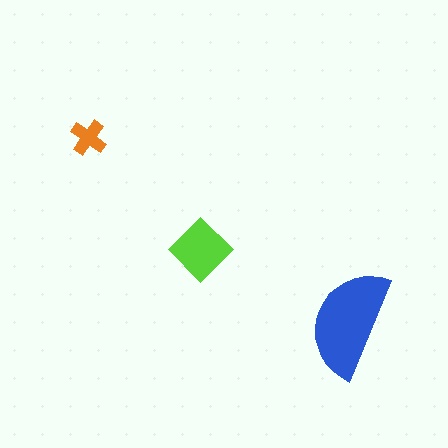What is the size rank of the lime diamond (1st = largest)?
2nd.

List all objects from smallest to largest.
The orange cross, the lime diamond, the blue semicircle.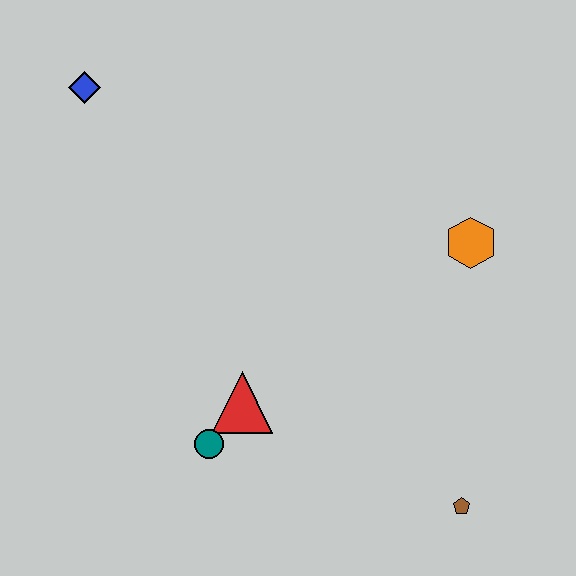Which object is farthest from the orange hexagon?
The blue diamond is farthest from the orange hexagon.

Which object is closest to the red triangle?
The teal circle is closest to the red triangle.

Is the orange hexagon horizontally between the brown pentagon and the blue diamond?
No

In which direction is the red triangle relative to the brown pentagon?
The red triangle is to the left of the brown pentagon.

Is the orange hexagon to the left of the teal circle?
No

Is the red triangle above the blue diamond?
No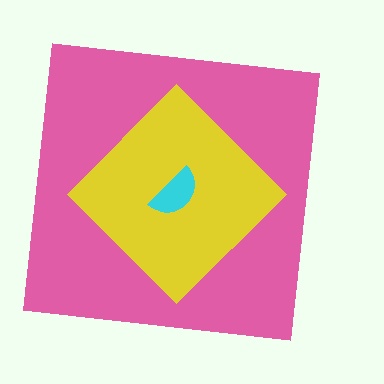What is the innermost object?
The cyan semicircle.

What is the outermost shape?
The pink square.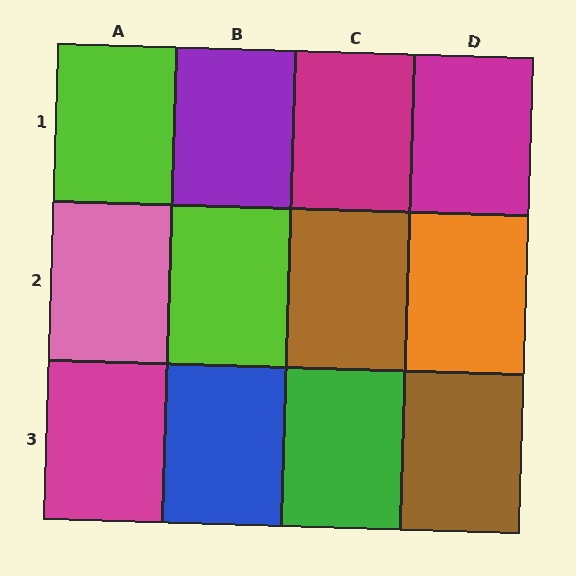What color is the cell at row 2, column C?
Brown.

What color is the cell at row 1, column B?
Purple.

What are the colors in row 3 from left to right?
Magenta, blue, green, brown.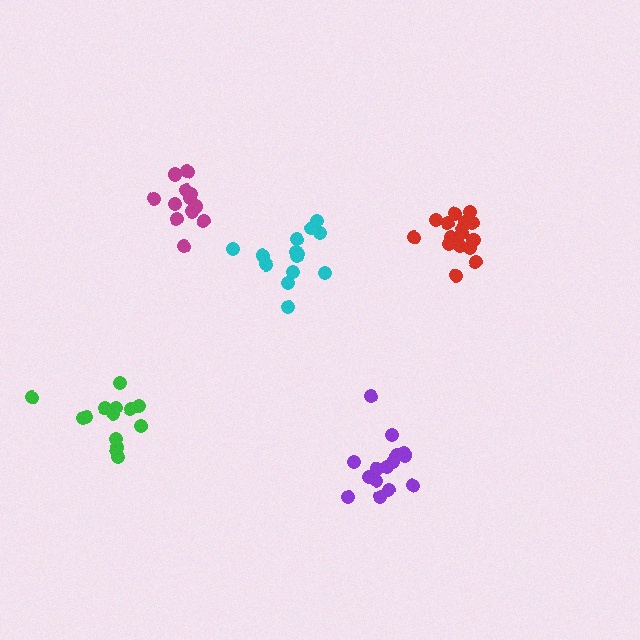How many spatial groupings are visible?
There are 5 spatial groupings.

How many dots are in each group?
Group 1: 16 dots, Group 2: 14 dots, Group 3: 14 dots, Group 4: 15 dots, Group 5: 12 dots (71 total).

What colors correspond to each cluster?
The clusters are colored: red, green, cyan, purple, magenta.